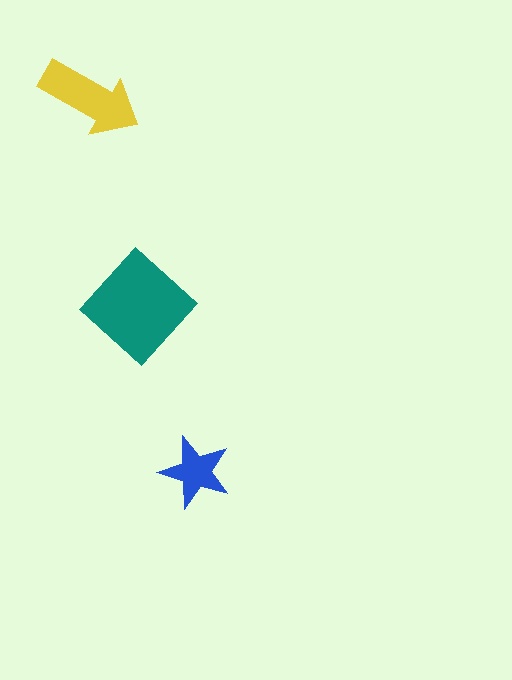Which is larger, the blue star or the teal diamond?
The teal diamond.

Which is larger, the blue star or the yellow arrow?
The yellow arrow.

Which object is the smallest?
The blue star.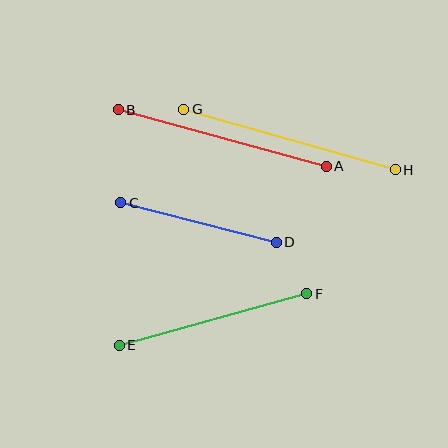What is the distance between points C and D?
The distance is approximately 161 pixels.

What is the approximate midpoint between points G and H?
The midpoint is at approximately (290, 140) pixels.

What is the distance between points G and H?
The distance is approximately 220 pixels.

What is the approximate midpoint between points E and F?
The midpoint is at approximately (213, 319) pixels.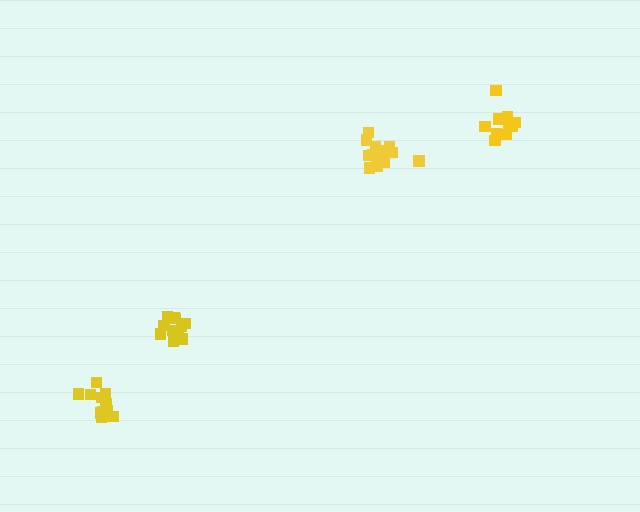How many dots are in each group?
Group 1: 10 dots, Group 2: 12 dots, Group 3: 15 dots, Group 4: 13 dots (50 total).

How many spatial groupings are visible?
There are 4 spatial groupings.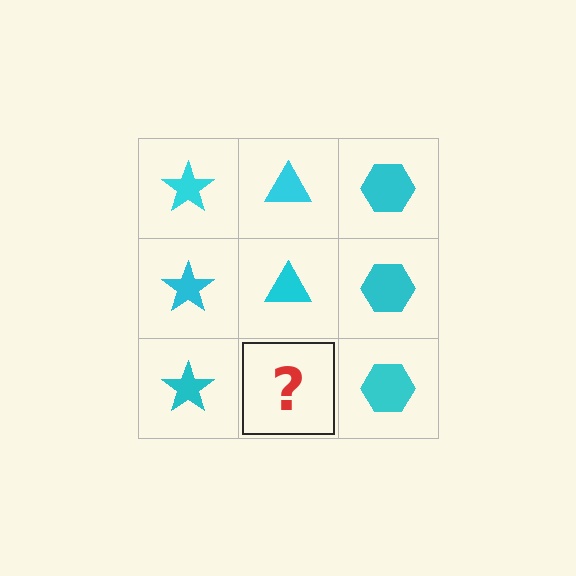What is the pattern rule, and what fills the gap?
The rule is that each column has a consistent shape. The gap should be filled with a cyan triangle.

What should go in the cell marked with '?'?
The missing cell should contain a cyan triangle.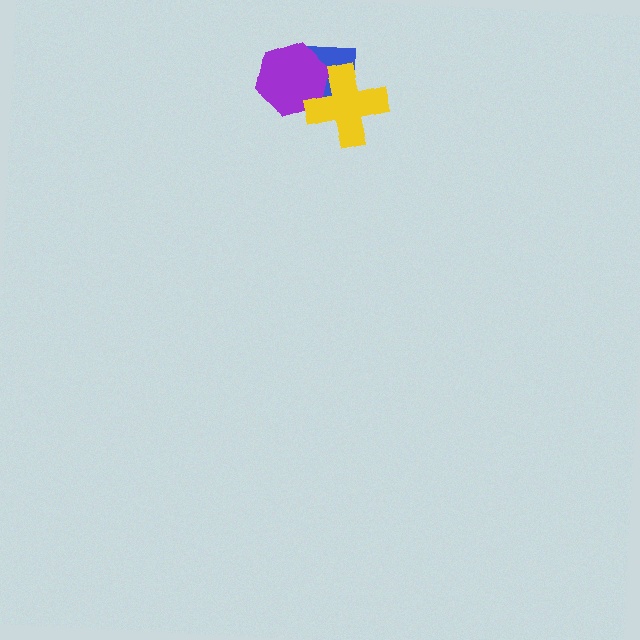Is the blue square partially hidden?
Yes, it is partially covered by another shape.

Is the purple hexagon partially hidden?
Yes, it is partially covered by another shape.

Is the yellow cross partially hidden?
No, no other shape covers it.